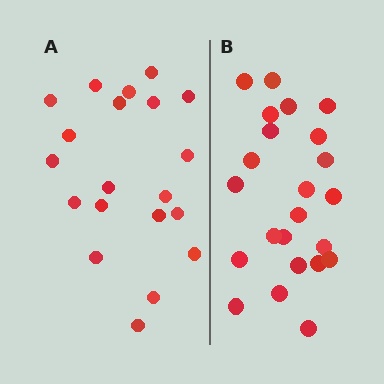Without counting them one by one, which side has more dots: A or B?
Region B (the right region) has more dots.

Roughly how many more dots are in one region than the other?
Region B has just a few more — roughly 2 or 3 more dots than region A.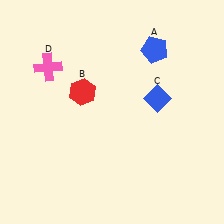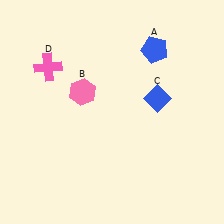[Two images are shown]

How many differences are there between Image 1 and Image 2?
There is 1 difference between the two images.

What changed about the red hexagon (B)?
In Image 1, B is red. In Image 2, it changed to pink.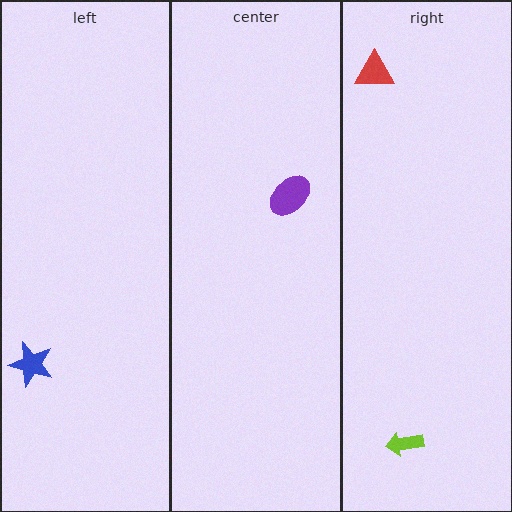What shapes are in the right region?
The red triangle, the lime arrow.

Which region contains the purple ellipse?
The center region.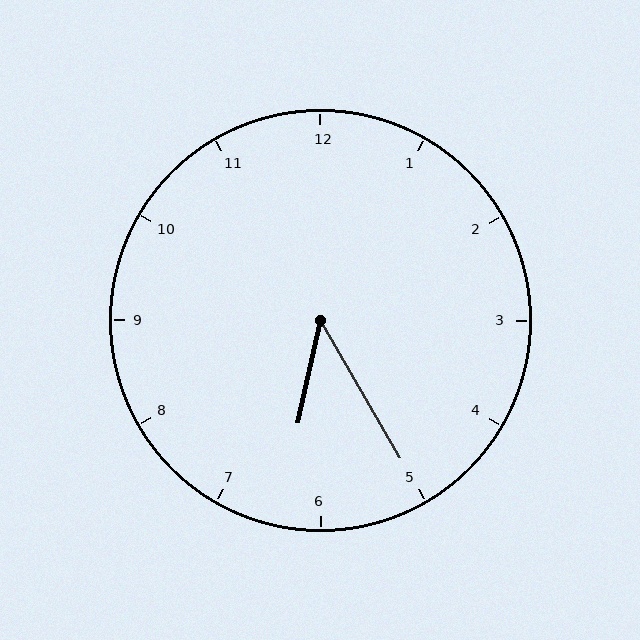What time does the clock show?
6:25.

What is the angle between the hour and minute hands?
Approximately 42 degrees.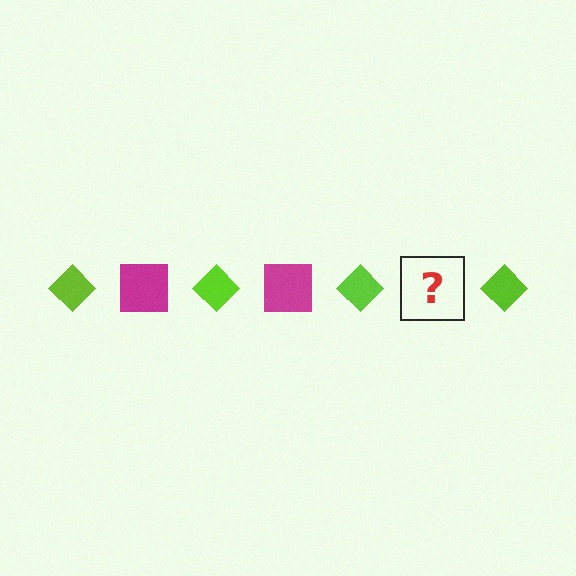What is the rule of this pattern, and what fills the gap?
The rule is that the pattern alternates between lime diamond and magenta square. The gap should be filled with a magenta square.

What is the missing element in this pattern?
The missing element is a magenta square.